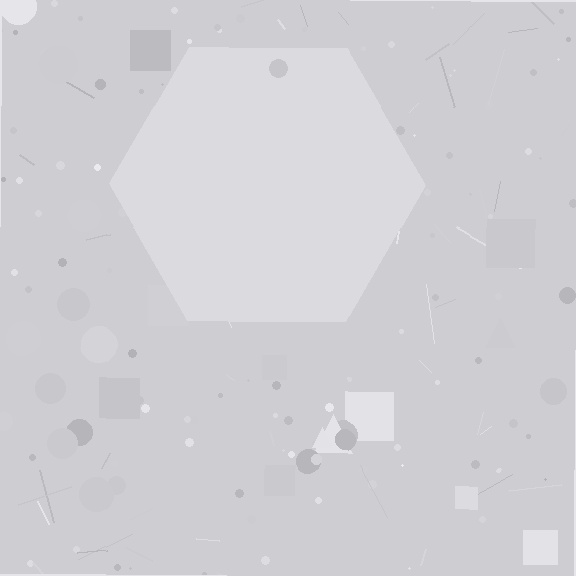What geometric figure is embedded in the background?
A hexagon is embedded in the background.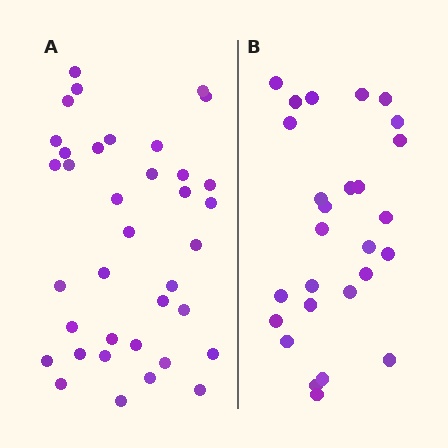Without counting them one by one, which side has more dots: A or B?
Region A (the left region) has more dots.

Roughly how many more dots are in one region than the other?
Region A has roughly 10 or so more dots than region B.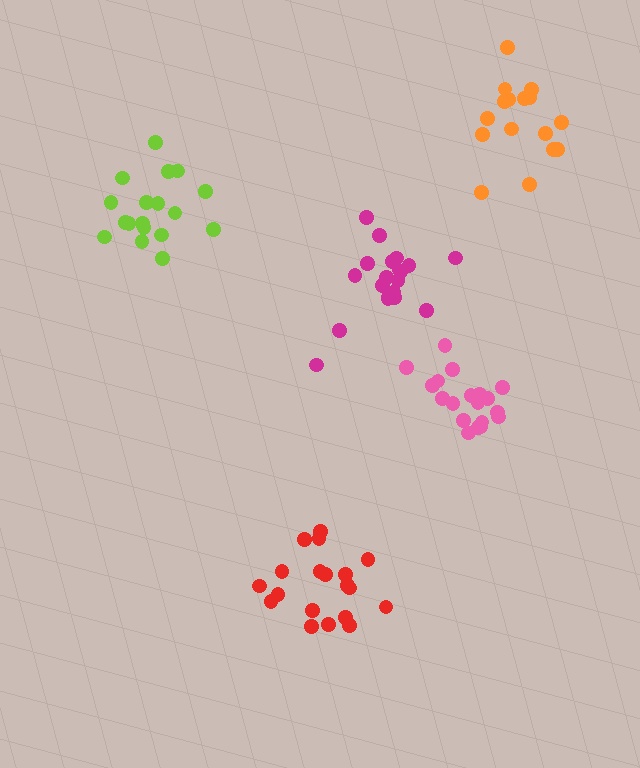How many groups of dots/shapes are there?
There are 5 groups.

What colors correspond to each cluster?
The clusters are colored: orange, lime, red, pink, magenta.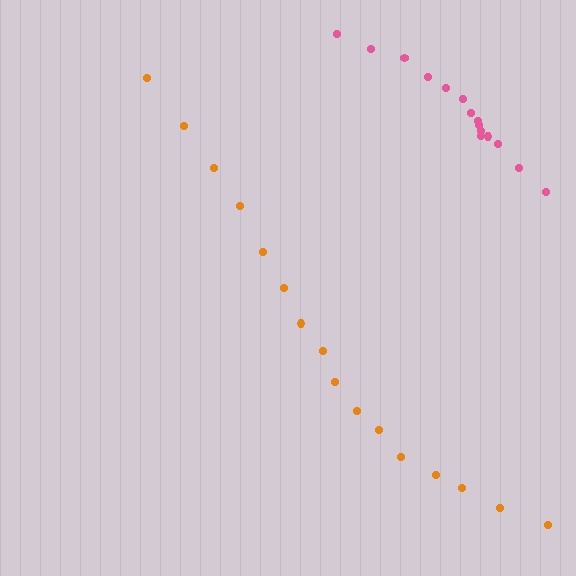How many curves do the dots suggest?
There are 2 distinct paths.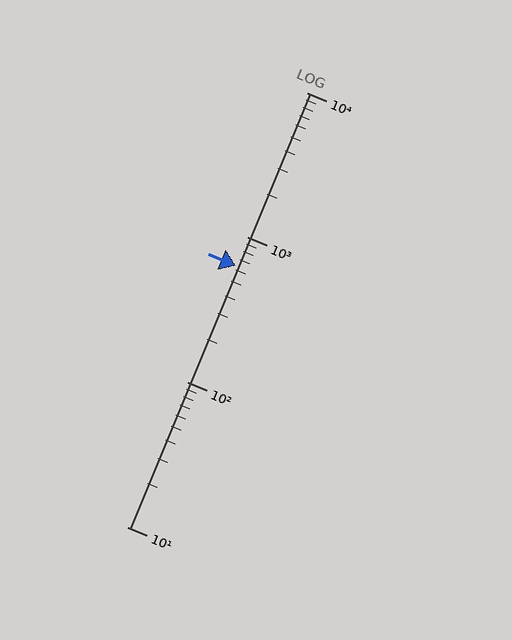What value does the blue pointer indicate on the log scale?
The pointer indicates approximately 640.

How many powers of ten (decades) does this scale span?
The scale spans 3 decades, from 10 to 10000.